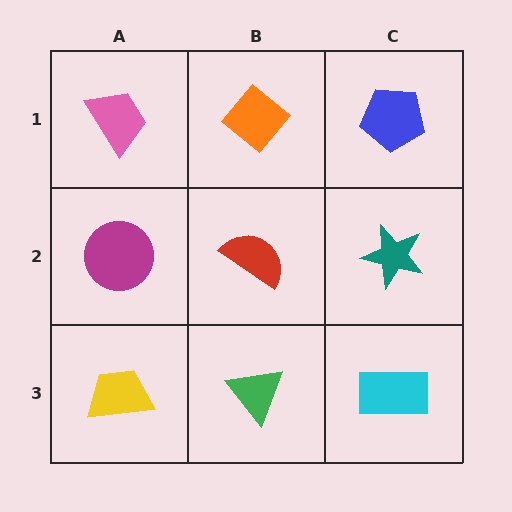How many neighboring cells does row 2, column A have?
3.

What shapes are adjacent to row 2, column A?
A pink trapezoid (row 1, column A), a yellow trapezoid (row 3, column A), a red semicircle (row 2, column B).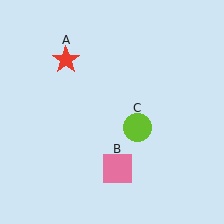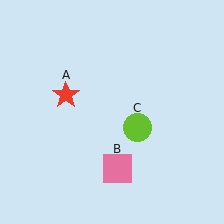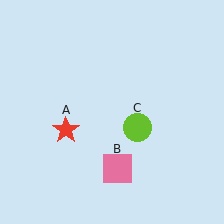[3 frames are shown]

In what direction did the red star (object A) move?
The red star (object A) moved down.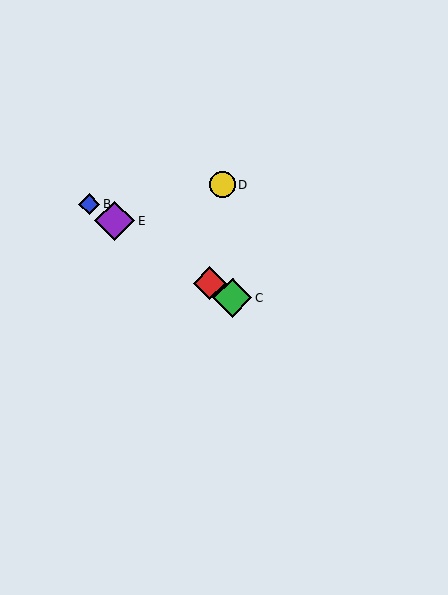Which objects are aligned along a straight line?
Objects A, B, C, E are aligned along a straight line.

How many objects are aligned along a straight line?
4 objects (A, B, C, E) are aligned along a straight line.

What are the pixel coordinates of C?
Object C is at (232, 298).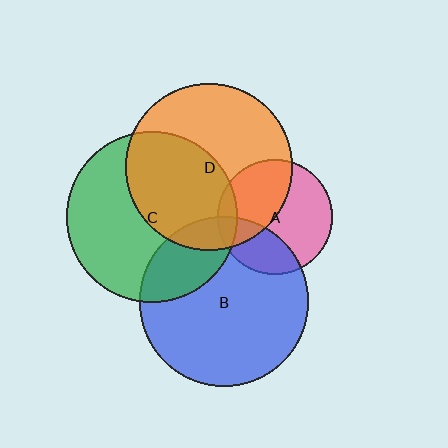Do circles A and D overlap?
Yes.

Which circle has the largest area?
Circle C (green).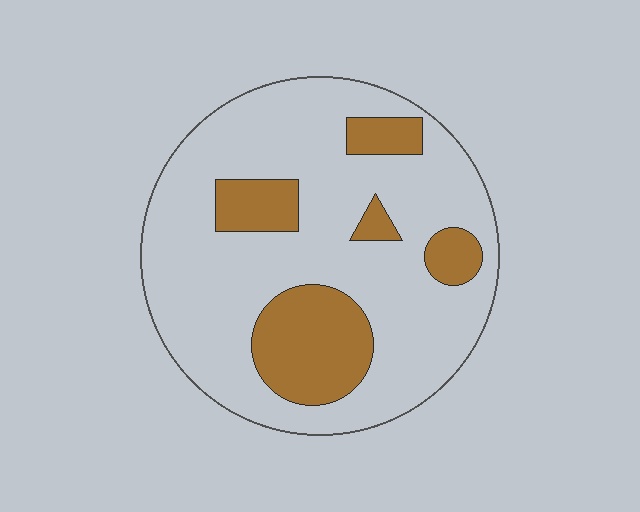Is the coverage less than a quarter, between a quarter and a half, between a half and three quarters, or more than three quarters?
Less than a quarter.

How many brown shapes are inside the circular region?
5.